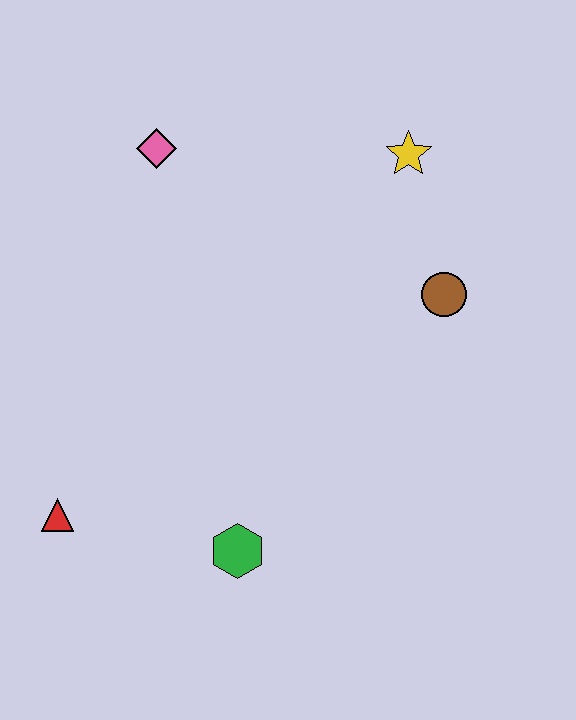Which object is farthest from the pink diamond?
The green hexagon is farthest from the pink diamond.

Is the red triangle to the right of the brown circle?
No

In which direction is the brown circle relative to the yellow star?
The brown circle is below the yellow star.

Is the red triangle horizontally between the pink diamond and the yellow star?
No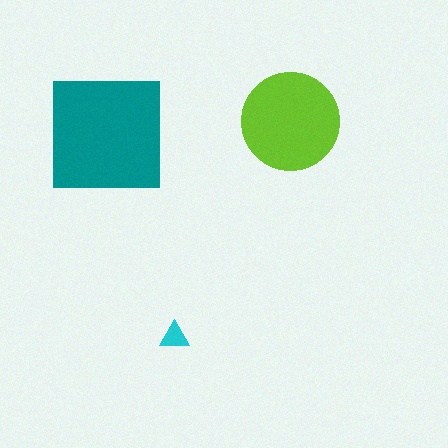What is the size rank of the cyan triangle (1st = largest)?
3rd.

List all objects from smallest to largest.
The cyan triangle, the lime circle, the teal square.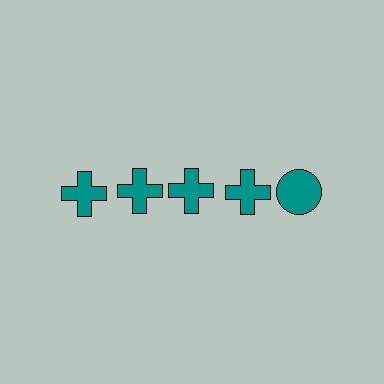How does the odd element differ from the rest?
It has a different shape: circle instead of cross.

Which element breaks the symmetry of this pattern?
The teal circle in the top row, rightmost column breaks the symmetry. All other shapes are teal crosses.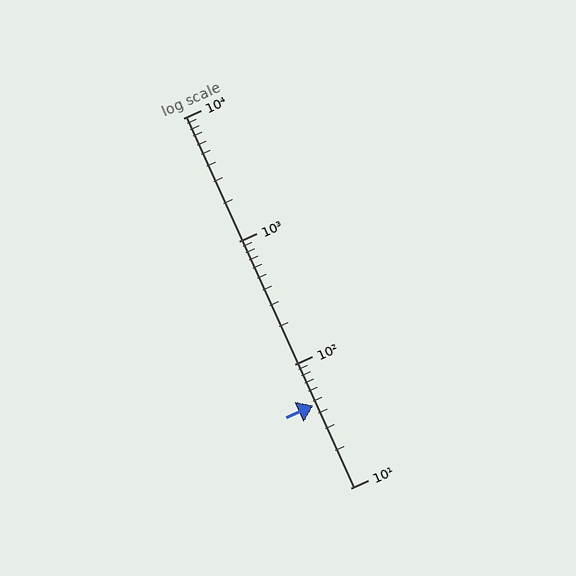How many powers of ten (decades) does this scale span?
The scale spans 3 decades, from 10 to 10000.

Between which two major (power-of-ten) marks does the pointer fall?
The pointer is between 10 and 100.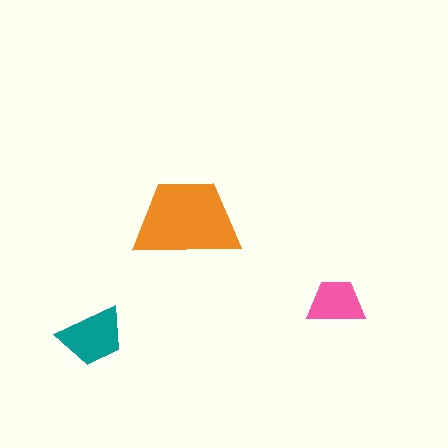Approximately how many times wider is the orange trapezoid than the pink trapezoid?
About 2 times wider.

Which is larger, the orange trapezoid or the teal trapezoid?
The orange one.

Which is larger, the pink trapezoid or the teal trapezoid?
The teal one.